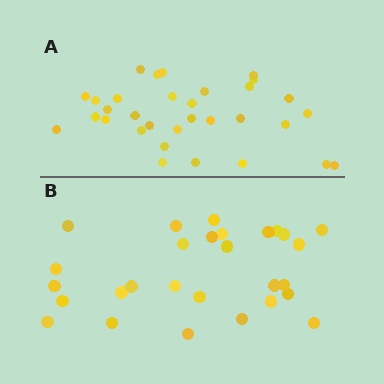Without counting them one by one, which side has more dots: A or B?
Region A (the top region) has more dots.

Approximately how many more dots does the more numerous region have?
Region A has about 4 more dots than region B.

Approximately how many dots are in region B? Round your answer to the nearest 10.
About 30 dots. (The exact count is 28, which rounds to 30.)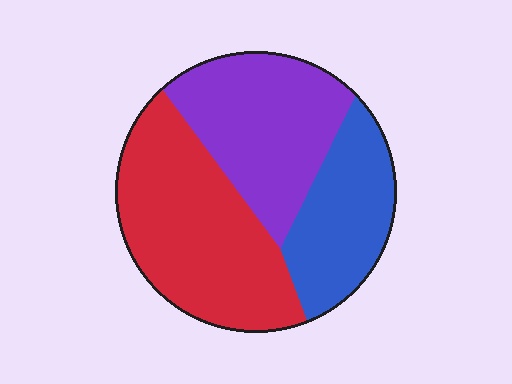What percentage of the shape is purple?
Purple covers 33% of the shape.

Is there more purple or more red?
Red.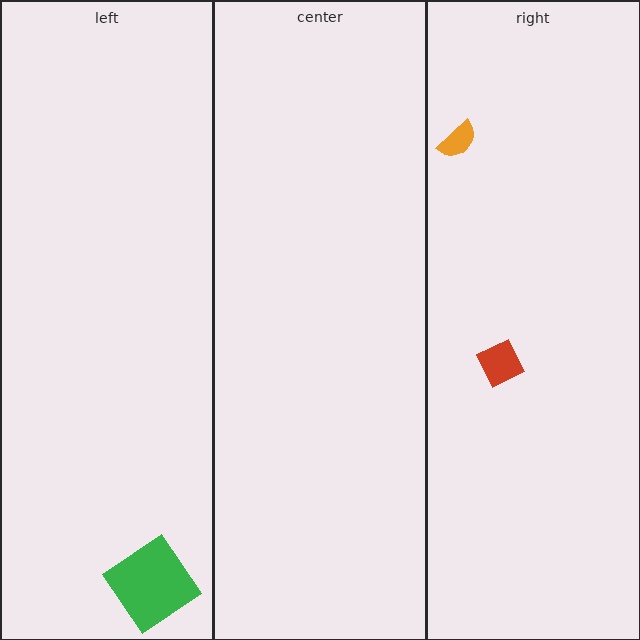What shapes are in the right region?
The red diamond, the orange semicircle.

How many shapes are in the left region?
1.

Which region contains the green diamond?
The left region.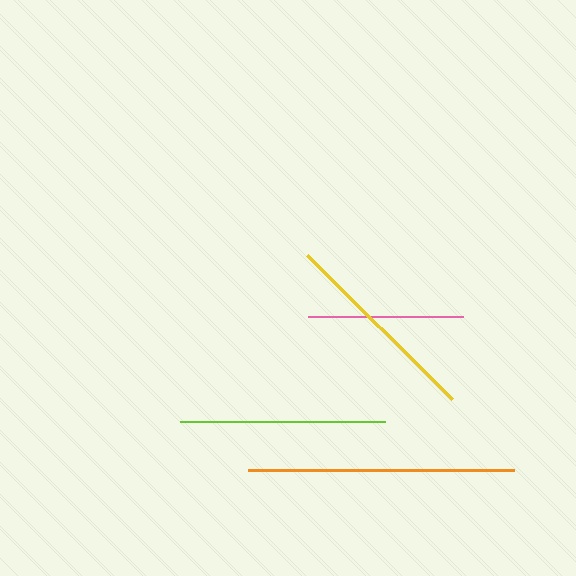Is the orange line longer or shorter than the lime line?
The orange line is longer than the lime line.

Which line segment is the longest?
The orange line is the longest at approximately 267 pixels.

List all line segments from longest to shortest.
From longest to shortest: orange, lime, yellow, pink.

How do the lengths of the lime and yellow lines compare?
The lime and yellow lines are approximately the same length.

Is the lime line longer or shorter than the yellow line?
The lime line is longer than the yellow line.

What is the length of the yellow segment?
The yellow segment is approximately 204 pixels long.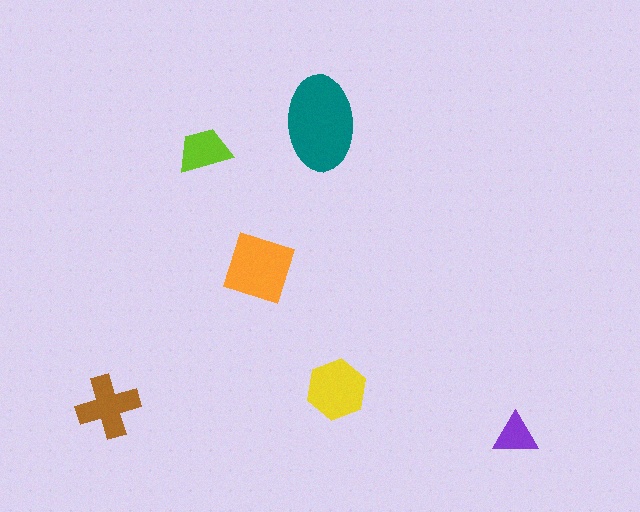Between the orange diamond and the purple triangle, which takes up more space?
The orange diamond.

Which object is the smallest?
The purple triangle.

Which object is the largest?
The teal ellipse.